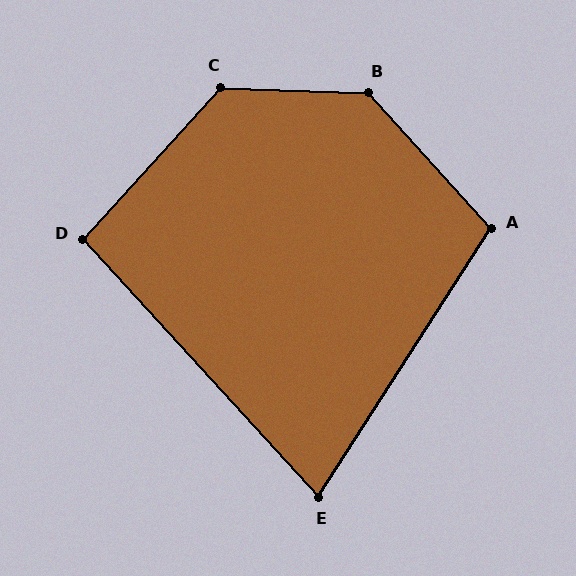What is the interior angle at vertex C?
Approximately 130 degrees (obtuse).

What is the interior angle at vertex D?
Approximately 95 degrees (obtuse).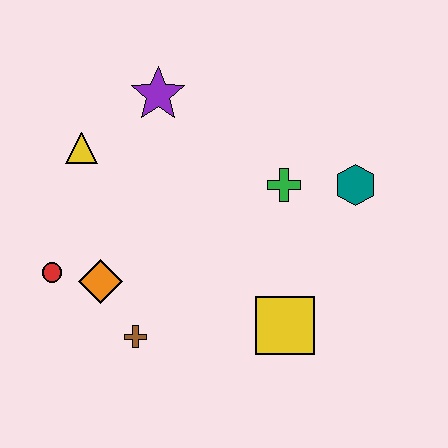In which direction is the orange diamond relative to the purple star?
The orange diamond is below the purple star.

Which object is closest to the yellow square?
The green cross is closest to the yellow square.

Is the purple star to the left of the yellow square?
Yes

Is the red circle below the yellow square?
No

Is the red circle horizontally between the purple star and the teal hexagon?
No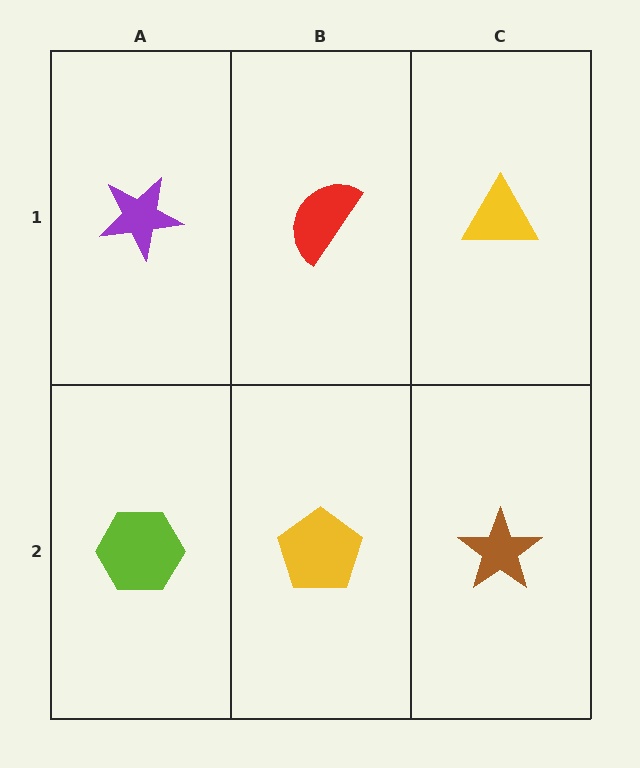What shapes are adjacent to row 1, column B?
A yellow pentagon (row 2, column B), a purple star (row 1, column A), a yellow triangle (row 1, column C).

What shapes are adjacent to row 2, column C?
A yellow triangle (row 1, column C), a yellow pentagon (row 2, column B).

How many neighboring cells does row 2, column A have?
2.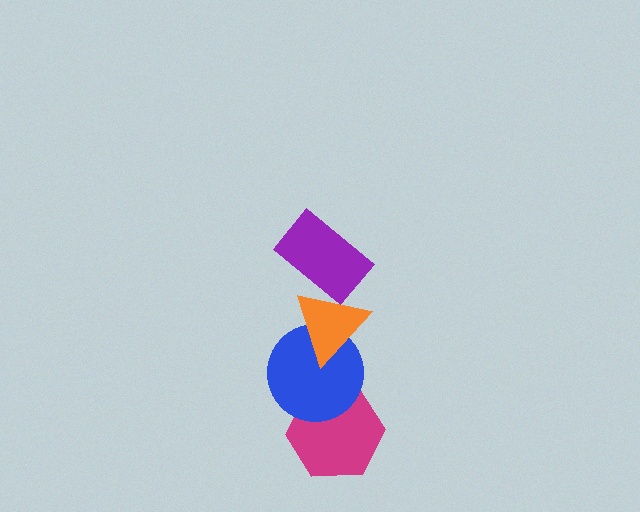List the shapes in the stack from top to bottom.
From top to bottom: the purple rectangle, the orange triangle, the blue circle, the magenta hexagon.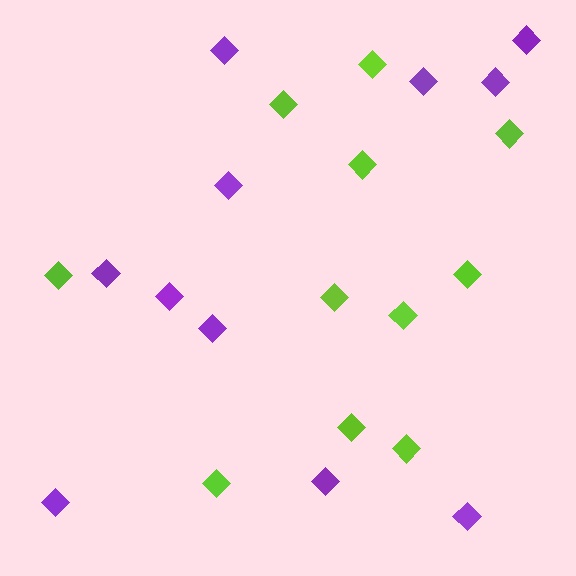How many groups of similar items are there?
There are 2 groups: one group of lime diamonds (11) and one group of purple diamonds (11).